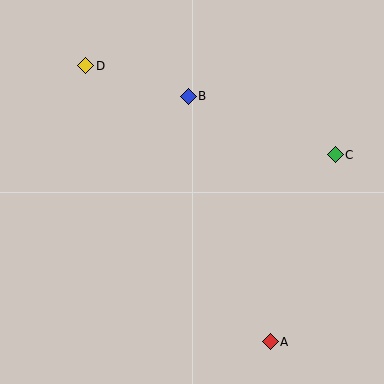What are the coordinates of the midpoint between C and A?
The midpoint between C and A is at (303, 248).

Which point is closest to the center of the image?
Point B at (188, 96) is closest to the center.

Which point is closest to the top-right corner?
Point C is closest to the top-right corner.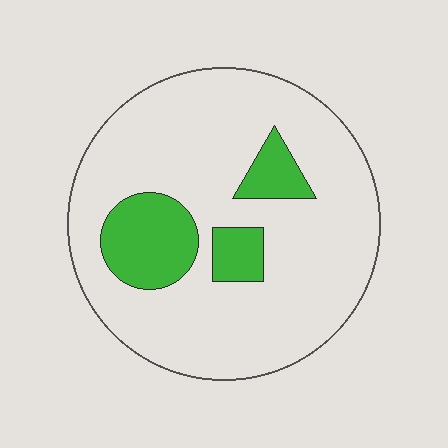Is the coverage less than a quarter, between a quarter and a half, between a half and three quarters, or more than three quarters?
Less than a quarter.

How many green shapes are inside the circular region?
3.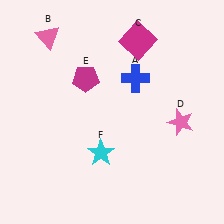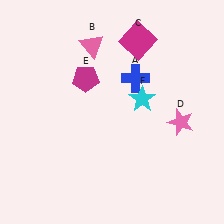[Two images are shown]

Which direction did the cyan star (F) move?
The cyan star (F) moved up.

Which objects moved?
The objects that moved are: the pink triangle (B), the cyan star (F).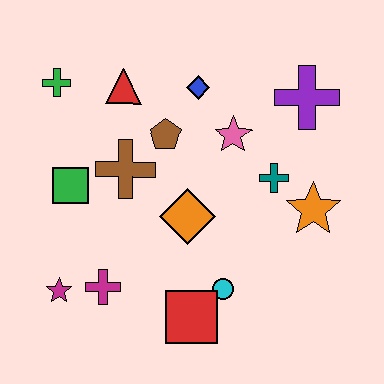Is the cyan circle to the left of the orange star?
Yes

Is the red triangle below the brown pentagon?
No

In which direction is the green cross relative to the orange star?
The green cross is to the left of the orange star.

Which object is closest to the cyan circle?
The red square is closest to the cyan circle.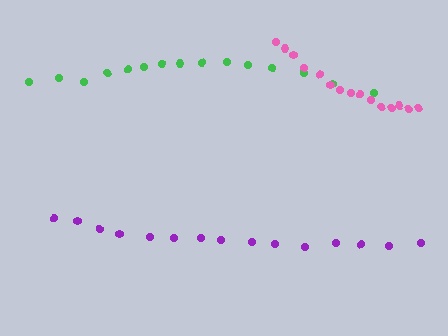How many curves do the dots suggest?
There are 3 distinct paths.